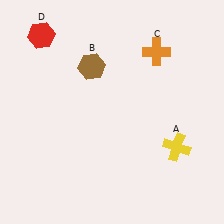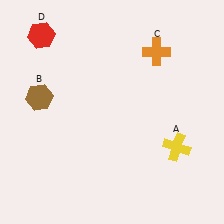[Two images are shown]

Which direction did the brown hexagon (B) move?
The brown hexagon (B) moved left.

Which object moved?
The brown hexagon (B) moved left.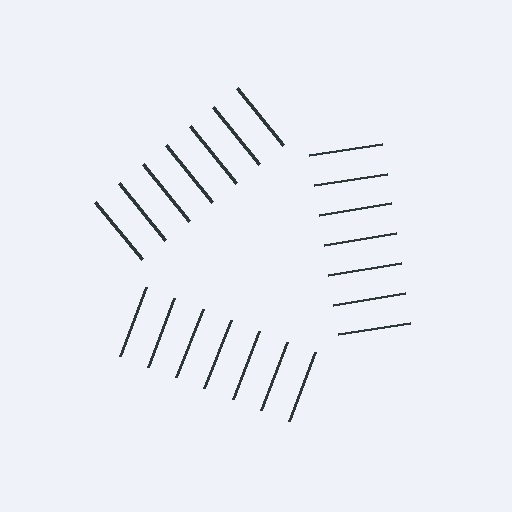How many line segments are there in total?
21 — 7 along each of the 3 edges.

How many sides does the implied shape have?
3 sides — the line-ends trace a triangle.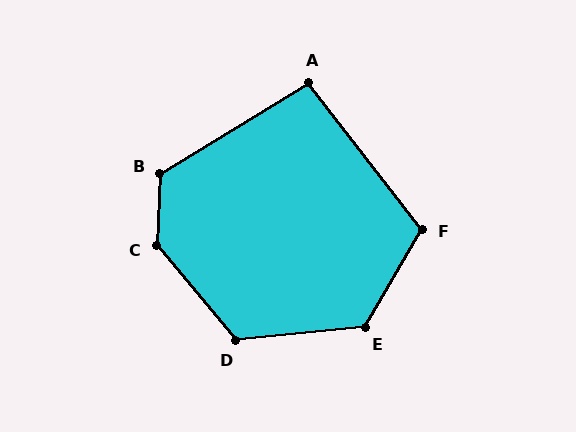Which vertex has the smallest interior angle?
A, at approximately 96 degrees.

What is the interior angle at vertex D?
Approximately 124 degrees (obtuse).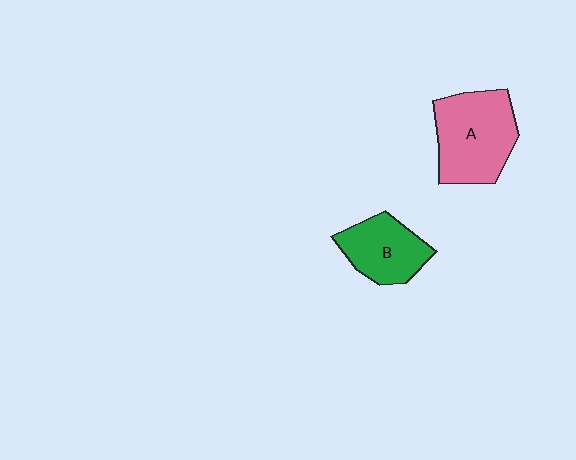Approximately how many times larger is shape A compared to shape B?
Approximately 1.5 times.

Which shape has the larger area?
Shape A (pink).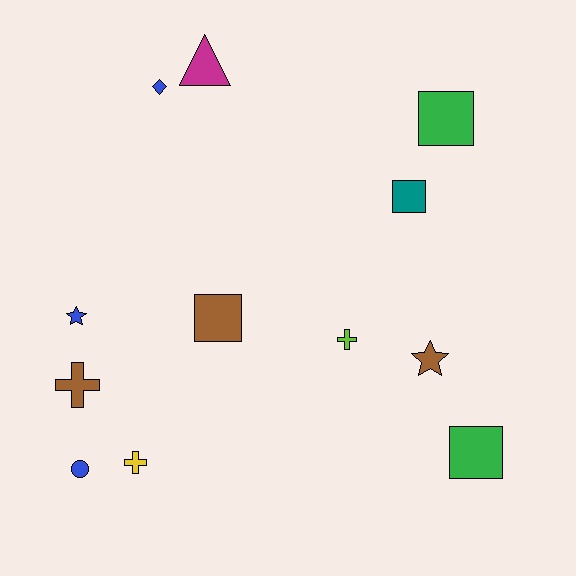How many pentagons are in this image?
There are no pentagons.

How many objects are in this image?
There are 12 objects.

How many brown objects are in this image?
There are 3 brown objects.